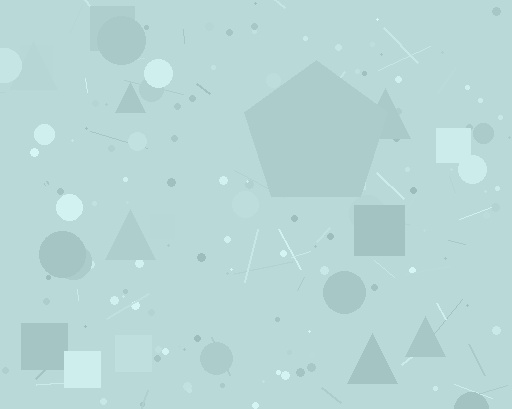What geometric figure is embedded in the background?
A pentagon is embedded in the background.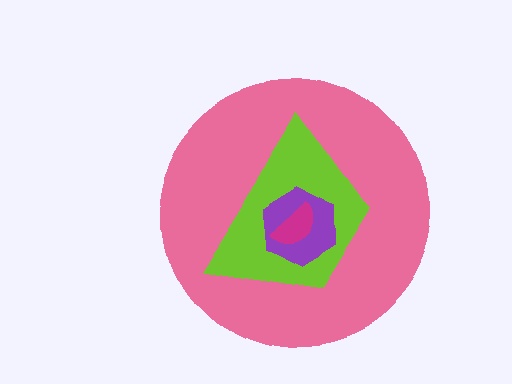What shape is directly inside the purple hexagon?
The magenta semicircle.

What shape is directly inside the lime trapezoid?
The purple hexagon.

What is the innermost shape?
The magenta semicircle.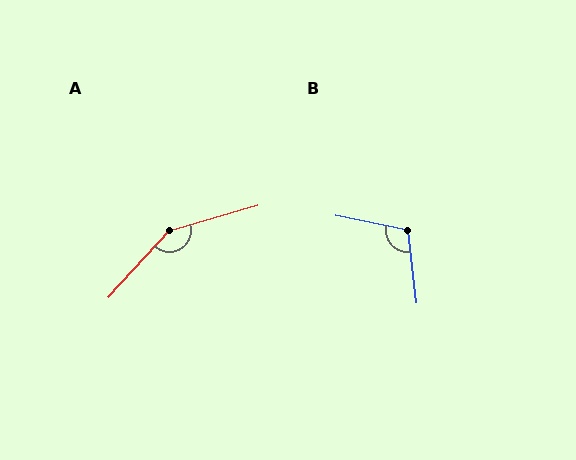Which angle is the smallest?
B, at approximately 108 degrees.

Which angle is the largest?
A, at approximately 148 degrees.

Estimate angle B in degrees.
Approximately 108 degrees.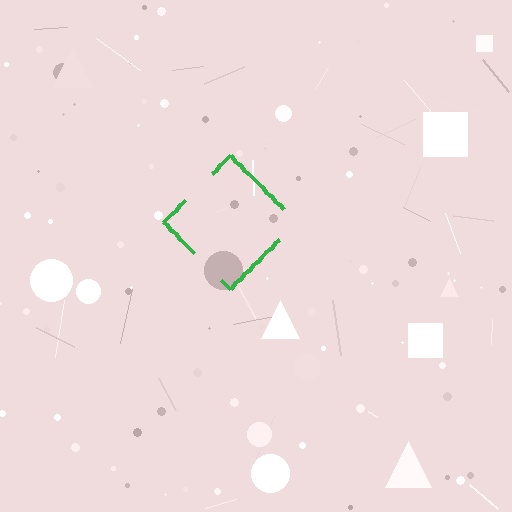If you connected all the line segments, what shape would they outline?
They would outline a diamond.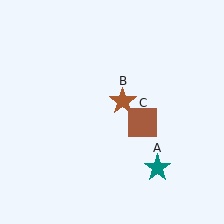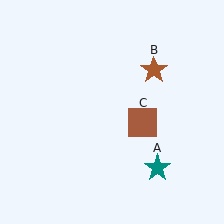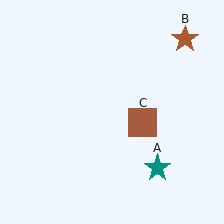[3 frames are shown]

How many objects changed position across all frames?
1 object changed position: brown star (object B).